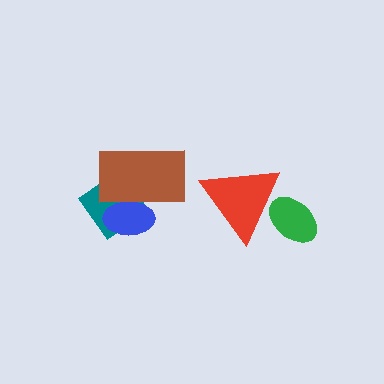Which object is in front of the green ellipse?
The red triangle is in front of the green ellipse.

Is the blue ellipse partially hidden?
Yes, it is partially covered by another shape.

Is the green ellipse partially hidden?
Yes, it is partially covered by another shape.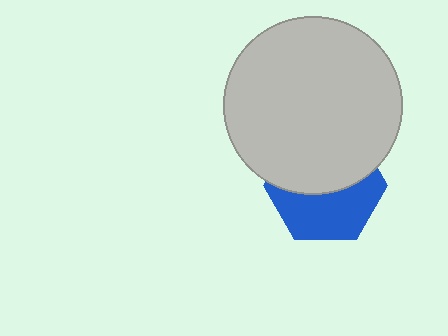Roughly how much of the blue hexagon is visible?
About half of it is visible (roughly 48%).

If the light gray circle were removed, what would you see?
You would see the complete blue hexagon.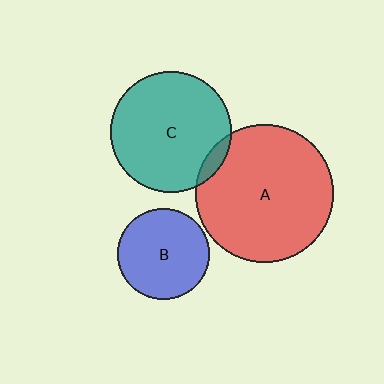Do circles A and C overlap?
Yes.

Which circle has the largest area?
Circle A (red).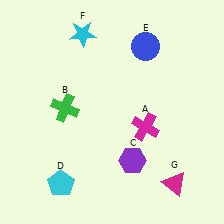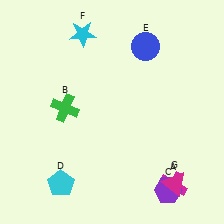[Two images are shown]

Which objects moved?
The objects that moved are: the magenta cross (A), the purple hexagon (C).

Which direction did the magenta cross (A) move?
The magenta cross (A) moved down.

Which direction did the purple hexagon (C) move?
The purple hexagon (C) moved right.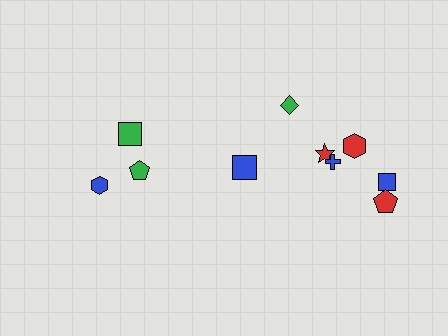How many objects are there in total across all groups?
There are 10 objects.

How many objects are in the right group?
There are 7 objects.